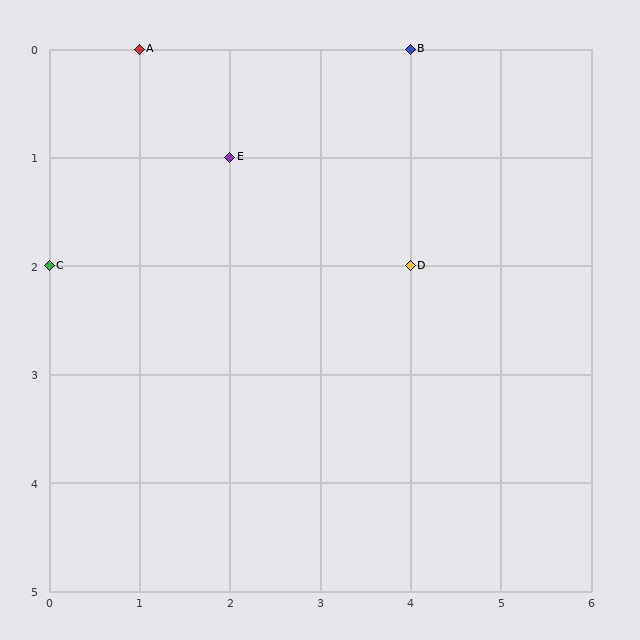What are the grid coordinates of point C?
Point C is at grid coordinates (0, 2).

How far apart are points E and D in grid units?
Points E and D are 2 columns and 1 row apart (about 2.2 grid units diagonally).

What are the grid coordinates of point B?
Point B is at grid coordinates (4, 0).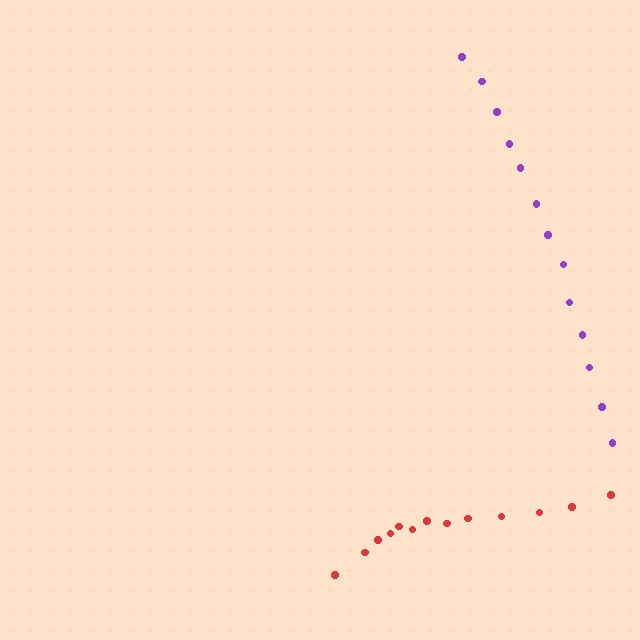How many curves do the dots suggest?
There are 2 distinct paths.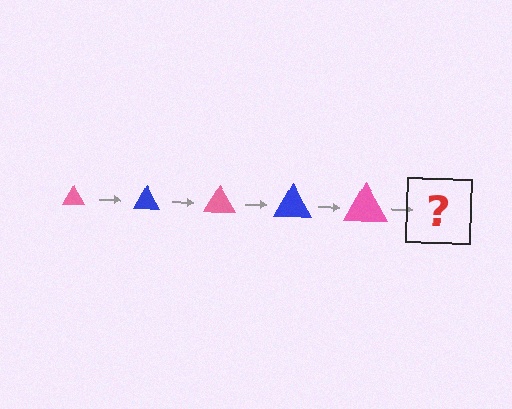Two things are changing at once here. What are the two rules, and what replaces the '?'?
The two rules are that the triangle grows larger each step and the color cycles through pink and blue. The '?' should be a blue triangle, larger than the previous one.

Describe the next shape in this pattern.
It should be a blue triangle, larger than the previous one.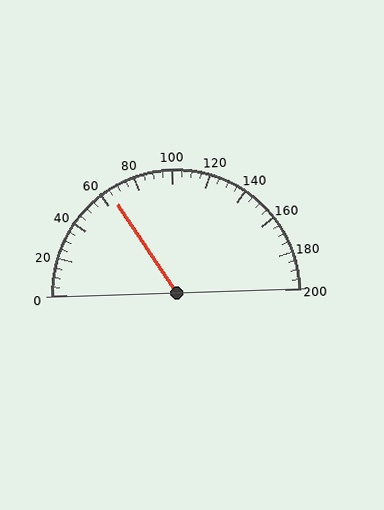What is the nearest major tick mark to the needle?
The nearest major tick mark is 60.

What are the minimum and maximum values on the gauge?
The gauge ranges from 0 to 200.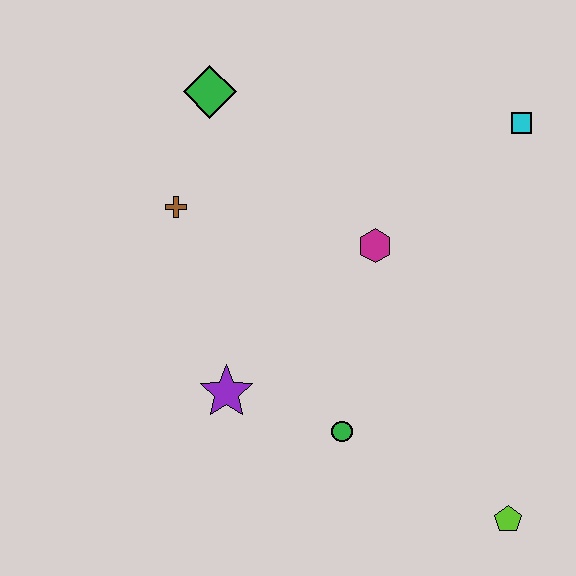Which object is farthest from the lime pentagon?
The green diamond is farthest from the lime pentagon.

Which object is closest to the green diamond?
The brown cross is closest to the green diamond.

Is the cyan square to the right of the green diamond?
Yes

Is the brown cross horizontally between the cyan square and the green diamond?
No